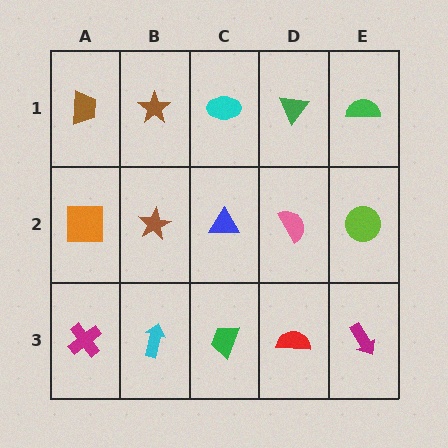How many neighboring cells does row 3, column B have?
3.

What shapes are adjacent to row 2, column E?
A green semicircle (row 1, column E), a magenta arrow (row 3, column E), a pink semicircle (row 2, column D).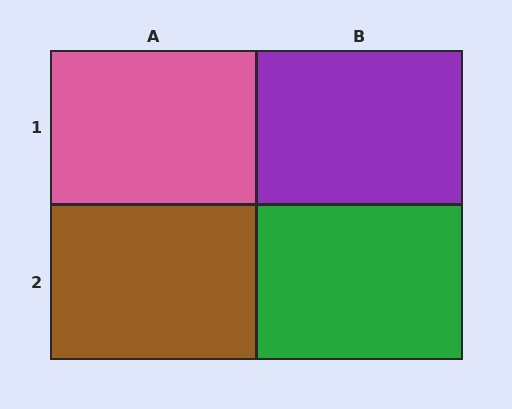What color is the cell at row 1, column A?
Pink.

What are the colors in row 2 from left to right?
Brown, green.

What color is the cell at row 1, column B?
Purple.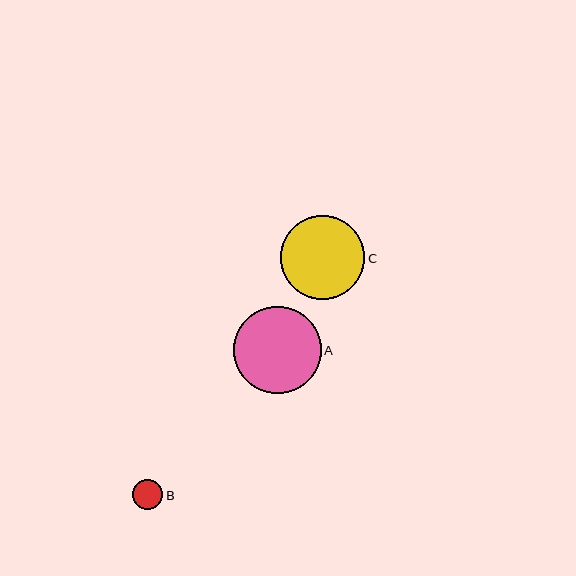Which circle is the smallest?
Circle B is the smallest with a size of approximately 31 pixels.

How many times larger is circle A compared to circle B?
Circle A is approximately 2.9 times the size of circle B.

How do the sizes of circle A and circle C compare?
Circle A and circle C are approximately the same size.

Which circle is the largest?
Circle A is the largest with a size of approximately 88 pixels.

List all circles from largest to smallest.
From largest to smallest: A, C, B.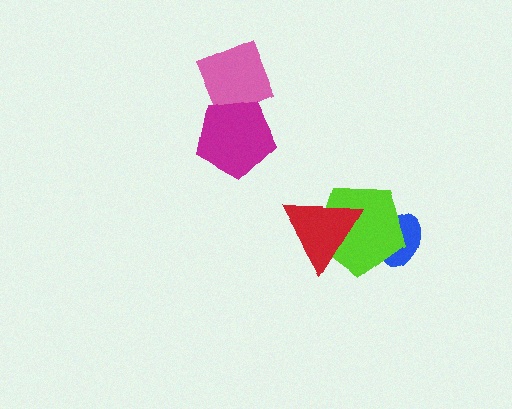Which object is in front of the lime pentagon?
The red triangle is in front of the lime pentagon.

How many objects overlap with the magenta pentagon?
1 object overlaps with the magenta pentagon.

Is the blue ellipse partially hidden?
Yes, it is partially covered by another shape.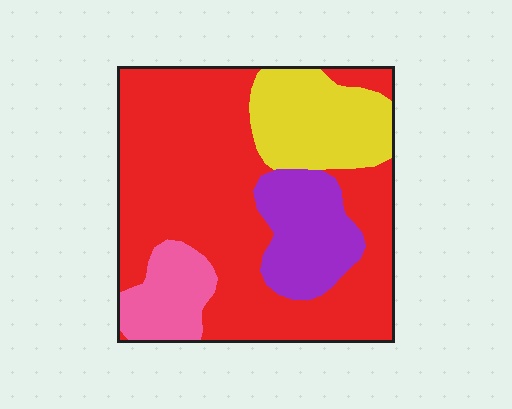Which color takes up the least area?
Pink, at roughly 10%.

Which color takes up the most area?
Red, at roughly 60%.